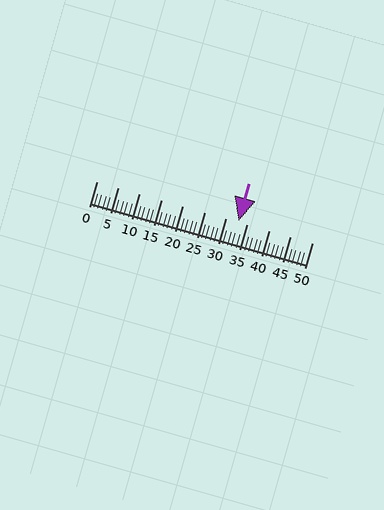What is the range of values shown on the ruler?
The ruler shows values from 0 to 50.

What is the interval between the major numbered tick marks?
The major tick marks are spaced 5 units apart.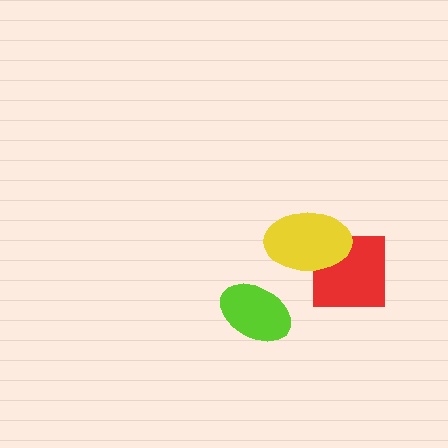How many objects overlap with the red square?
1 object overlaps with the red square.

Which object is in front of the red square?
The yellow ellipse is in front of the red square.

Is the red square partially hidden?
Yes, it is partially covered by another shape.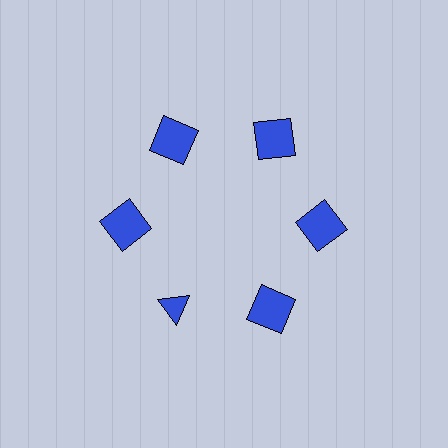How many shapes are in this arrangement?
There are 6 shapes arranged in a ring pattern.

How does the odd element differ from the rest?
It has a different shape: triangle instead of square.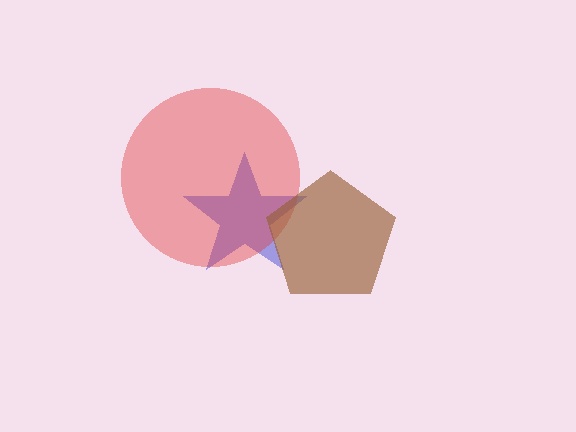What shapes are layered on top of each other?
The layered shapes are: a blue star, a red circle, a brown pentagon.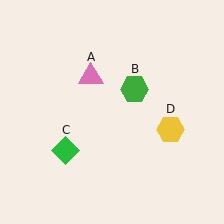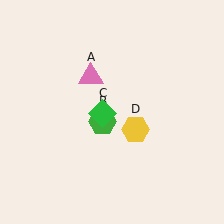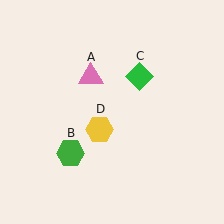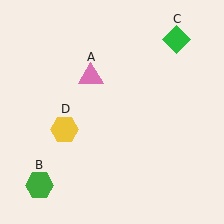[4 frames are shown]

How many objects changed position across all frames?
3 objects changed position: green hexagon (object B), green diamond (object C), yellow hexagon (object D).